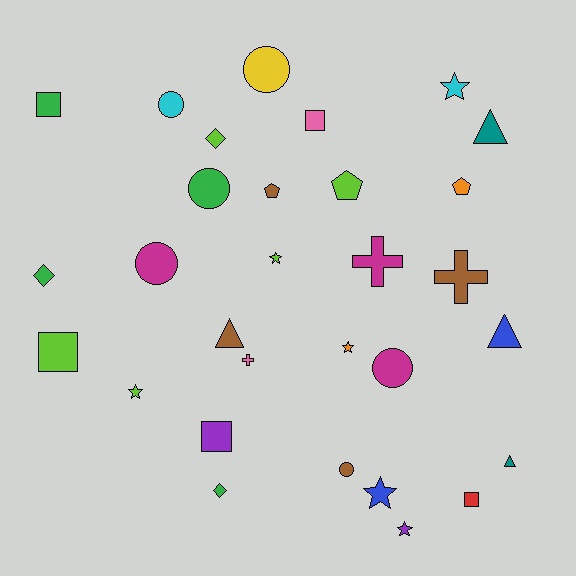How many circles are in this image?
There are 6 circles.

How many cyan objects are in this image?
There are 2 cyan objects.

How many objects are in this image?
There are 30 objects.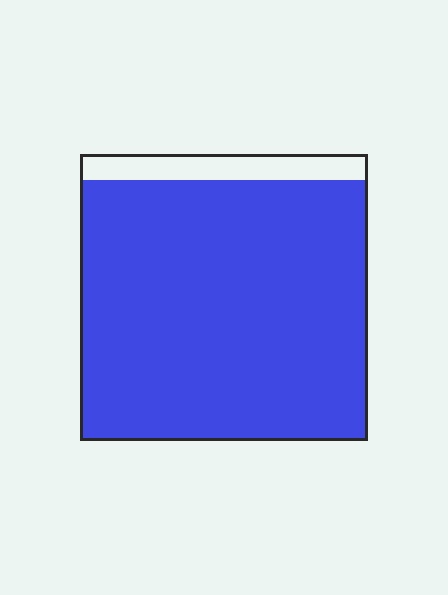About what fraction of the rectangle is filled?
About nine tenths (9/10).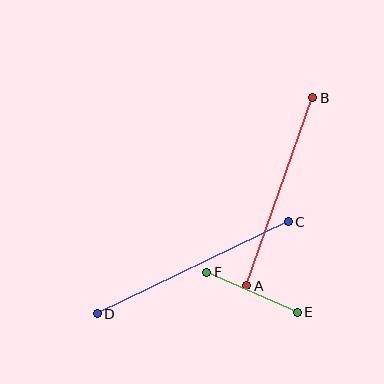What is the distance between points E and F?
The distance is approximately 99 pixels.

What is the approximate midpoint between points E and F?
The midpoint is at approximately (252, 292) pixels.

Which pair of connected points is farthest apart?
Points C and D are farthest apart.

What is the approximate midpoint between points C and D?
The midpoint is at approximately (193, 268) pixels.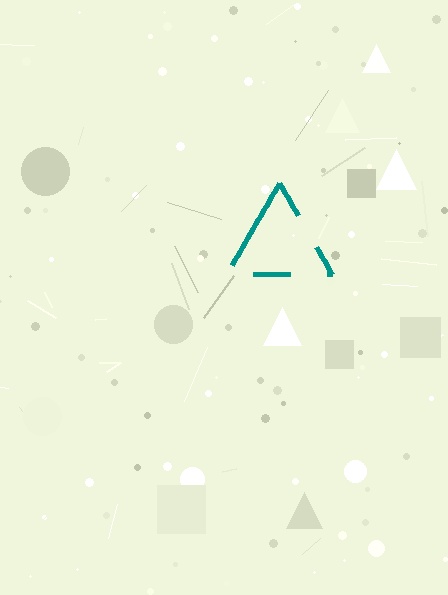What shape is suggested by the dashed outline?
The dashed outline suggests a triangle.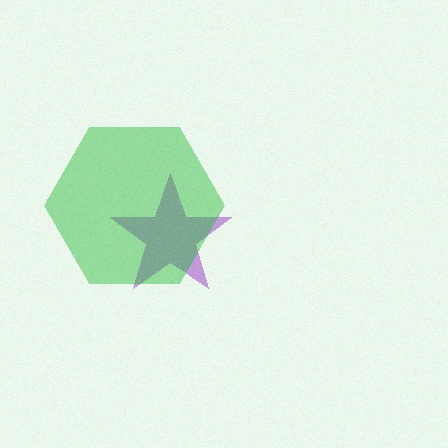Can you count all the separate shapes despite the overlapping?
Yes, there are 2 separate shapes.